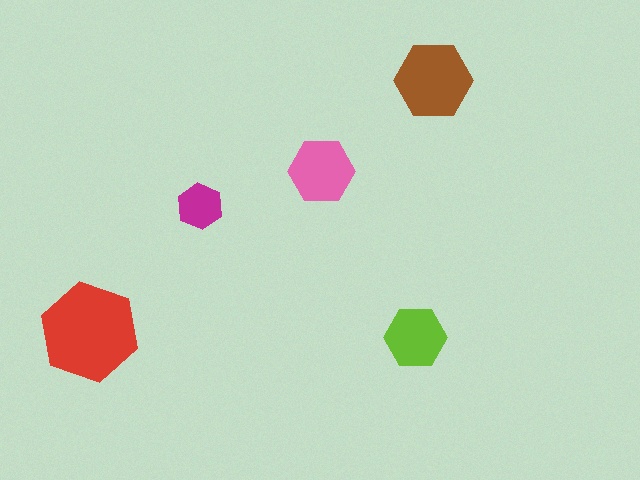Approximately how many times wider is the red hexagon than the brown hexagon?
About 1.5 times wider.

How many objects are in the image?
There are 5 objects in the image.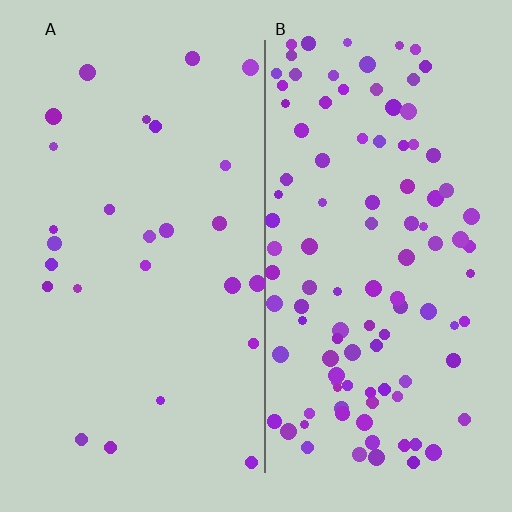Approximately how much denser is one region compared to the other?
Approximately 4.0× — region B over region A.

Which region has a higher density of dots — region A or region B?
B (the right).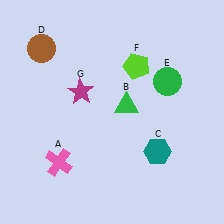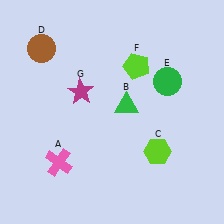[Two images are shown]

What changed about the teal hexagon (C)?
In Image 1, C is teal. In Image 2, it changed to lime.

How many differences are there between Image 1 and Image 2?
There is 1 difference between the two images.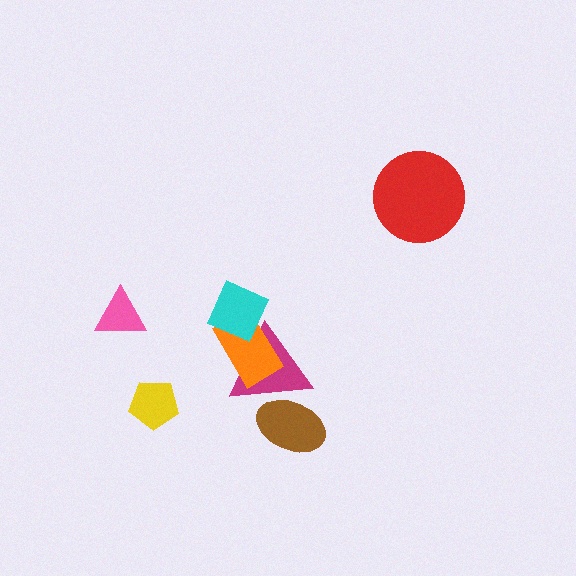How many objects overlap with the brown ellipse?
1 object overlaps with the brown ellipse.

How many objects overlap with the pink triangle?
0 objects overlap with the pink triangle.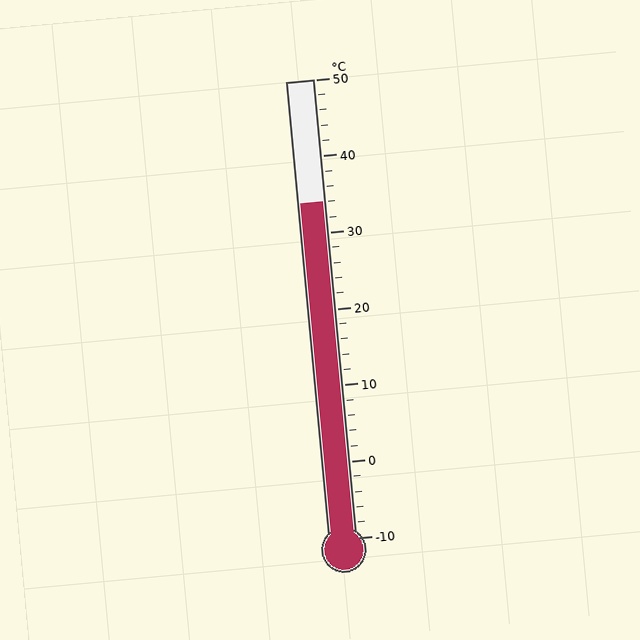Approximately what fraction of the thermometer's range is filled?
The thermometer is filled to approximately 75% of its range.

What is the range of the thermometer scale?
The thermometer scale ranges from -10°C to 50°C.